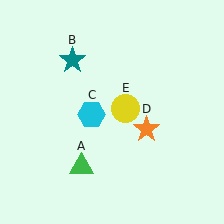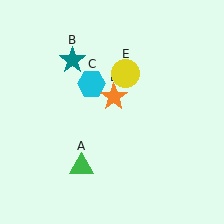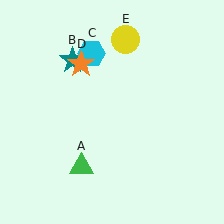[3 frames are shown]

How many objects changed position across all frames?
3 objects changed position: cyan hexagon (object C), orange star (object D), yellow circle (object E).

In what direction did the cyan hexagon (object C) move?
The cyan hexagon (object C) moved up.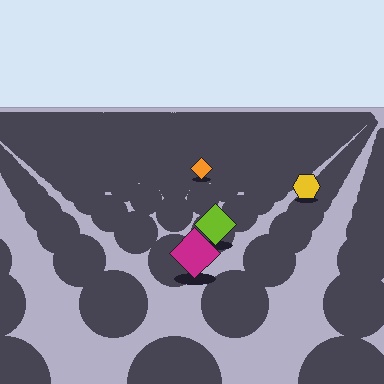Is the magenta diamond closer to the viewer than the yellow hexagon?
Yes. The magenta diamond is closer — you can tell from the texture gradient: the ground texture is coarser near it.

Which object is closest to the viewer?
The magenta diamond is closest. The texture marks near it are larger and more spread out.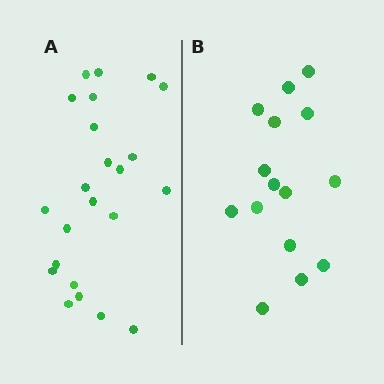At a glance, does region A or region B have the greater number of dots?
Region A (the left region) has more dots.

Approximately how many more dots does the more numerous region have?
Region A has roughly 8 or so more dots than region B.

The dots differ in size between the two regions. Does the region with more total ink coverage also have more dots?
No. Region B has more total ink coverage because its dots are larger, but region A actually contains more individual dots. Total area can be misleading — the number of items is what matters here.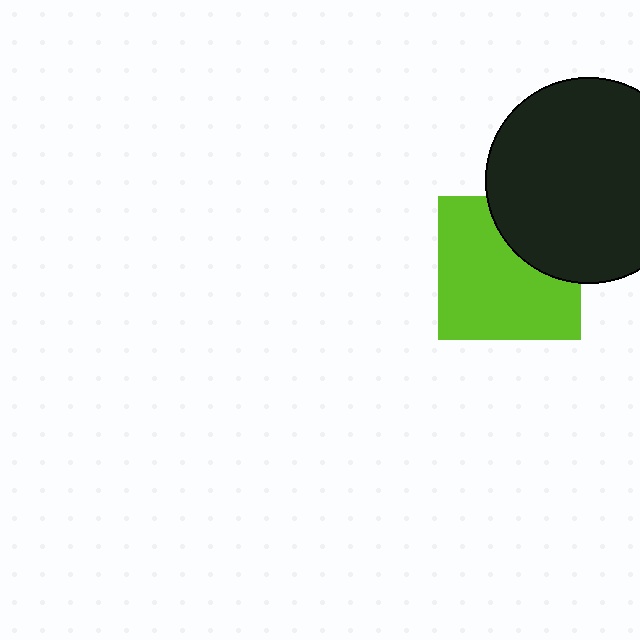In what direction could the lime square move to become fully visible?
The lime square could move toward the lower-left. That would shift it out from behind the black circle entirely.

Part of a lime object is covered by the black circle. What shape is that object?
It is a square.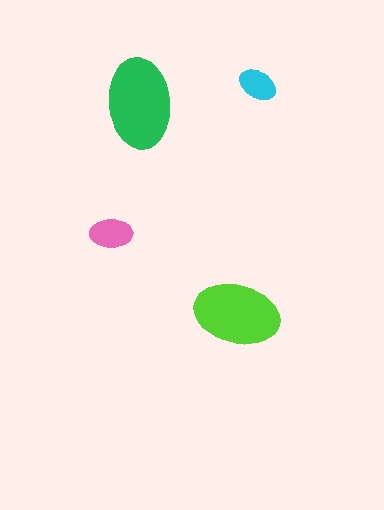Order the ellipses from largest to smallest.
the green one, the lime one, the pink one, the cyan one.